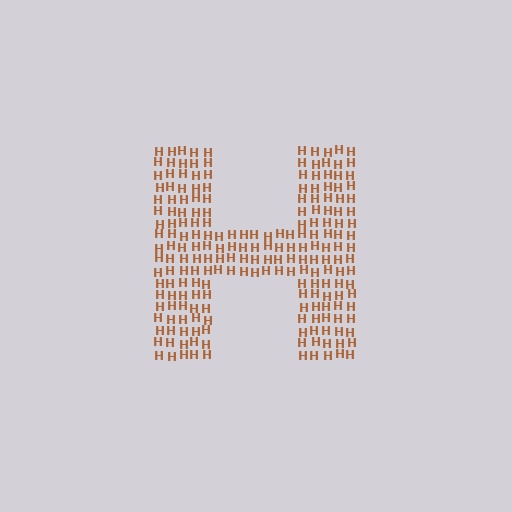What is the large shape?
The large shape is the letter H.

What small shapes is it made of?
It is made of small letter H's.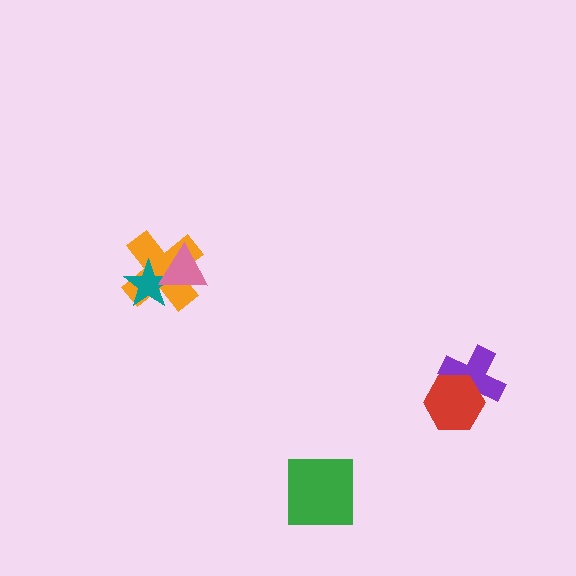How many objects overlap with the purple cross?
1 object overlaps with the purple cross.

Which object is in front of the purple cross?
The red hexagon is in front of the purple cross.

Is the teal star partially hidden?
Yes, it is partially covered by another shape.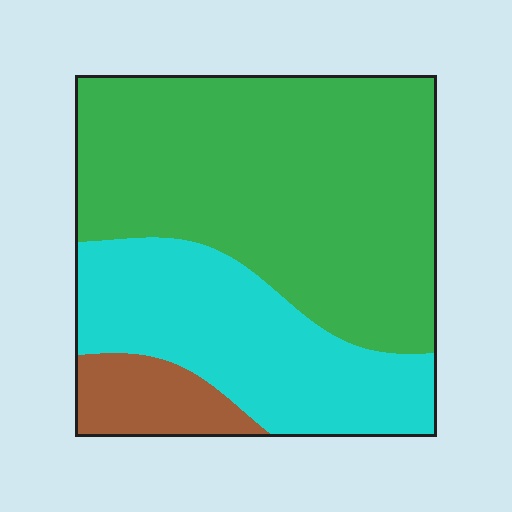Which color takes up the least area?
Brown, at roughly 10%.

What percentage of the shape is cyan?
Cyan takes up about one third (1/3) of the shape.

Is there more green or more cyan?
Green.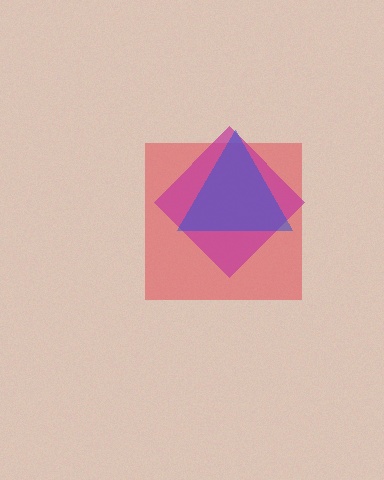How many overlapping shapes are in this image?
There are 3 overlapping shapes in the image.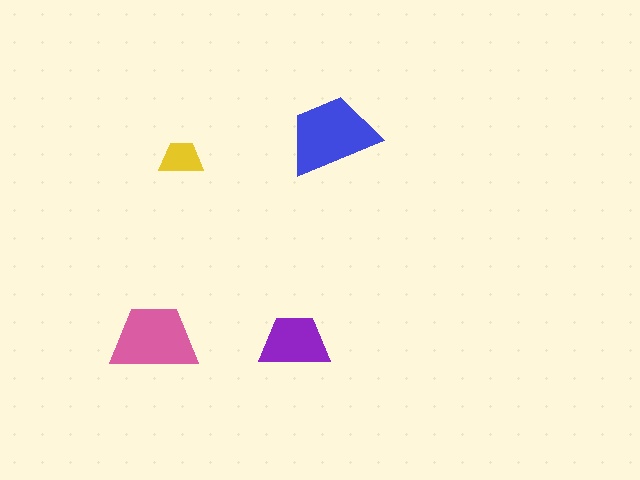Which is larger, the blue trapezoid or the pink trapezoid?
The blue one.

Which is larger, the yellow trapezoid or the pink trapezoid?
The pink one.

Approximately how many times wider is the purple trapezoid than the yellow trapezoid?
About 1.5 times wider.